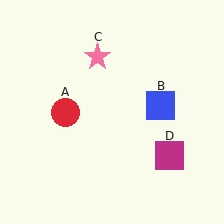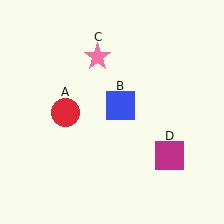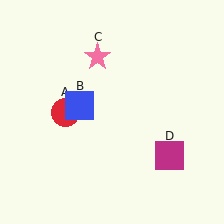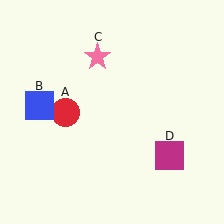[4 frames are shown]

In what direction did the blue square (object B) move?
The blue square (object B) moved left.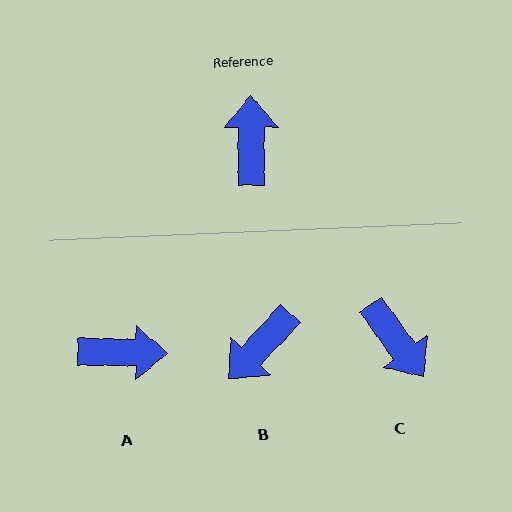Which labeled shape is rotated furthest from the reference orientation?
C, about 144 degrees away.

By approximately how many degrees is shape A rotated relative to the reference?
Approximately 92 degrees clockwise.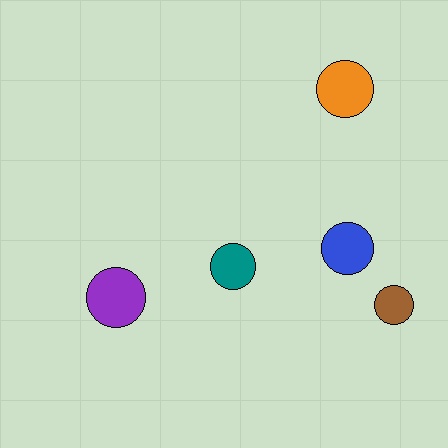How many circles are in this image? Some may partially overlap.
There are 5 circles.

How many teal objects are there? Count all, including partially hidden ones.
There is 1 teal object.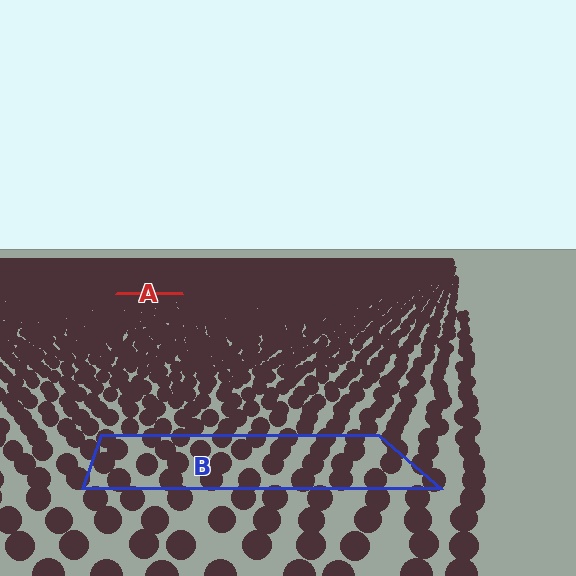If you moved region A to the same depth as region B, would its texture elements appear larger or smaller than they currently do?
They would appear larger. At a closer depth, the same texture elements are projected at a bigger on-screen size.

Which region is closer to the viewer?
Region B is closer. The texture elements there are larger and more spread out.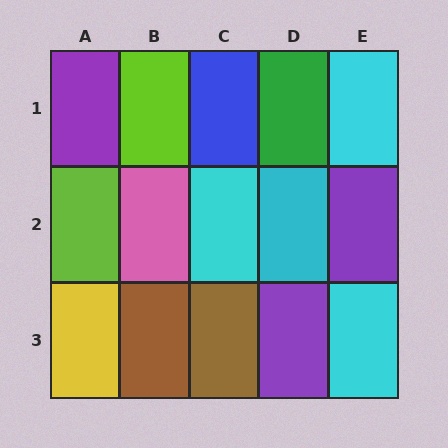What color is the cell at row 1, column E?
Cyan.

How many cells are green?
1 cell is green.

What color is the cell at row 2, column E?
Purple.